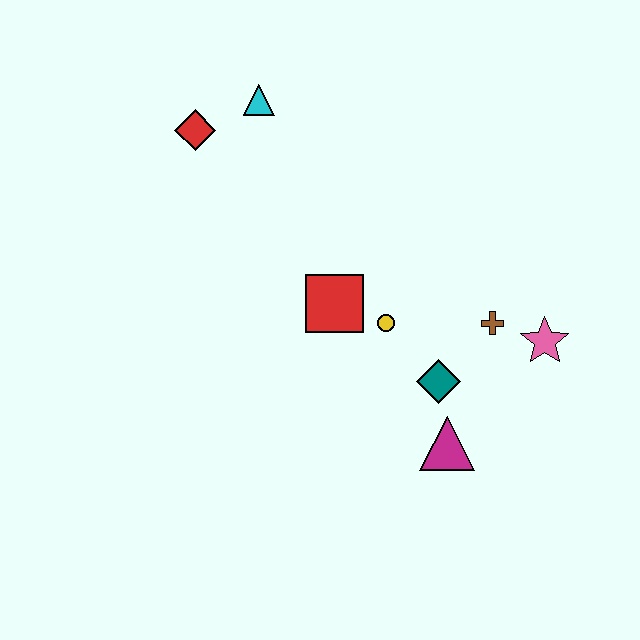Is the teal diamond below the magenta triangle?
No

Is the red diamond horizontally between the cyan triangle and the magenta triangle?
No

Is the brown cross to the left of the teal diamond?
No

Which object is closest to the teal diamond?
The magenta triangle is closest to the teal diamond.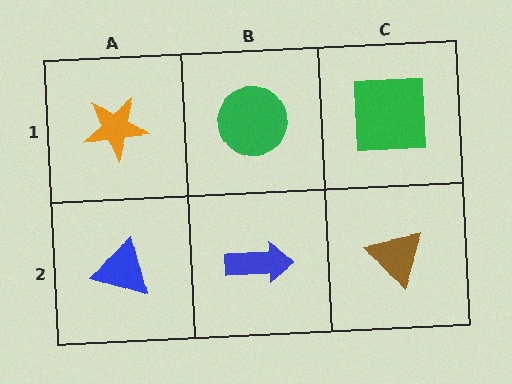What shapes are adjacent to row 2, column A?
An orange star (row 1, column A), a blue arrow (row 2, column B).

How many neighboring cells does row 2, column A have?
2.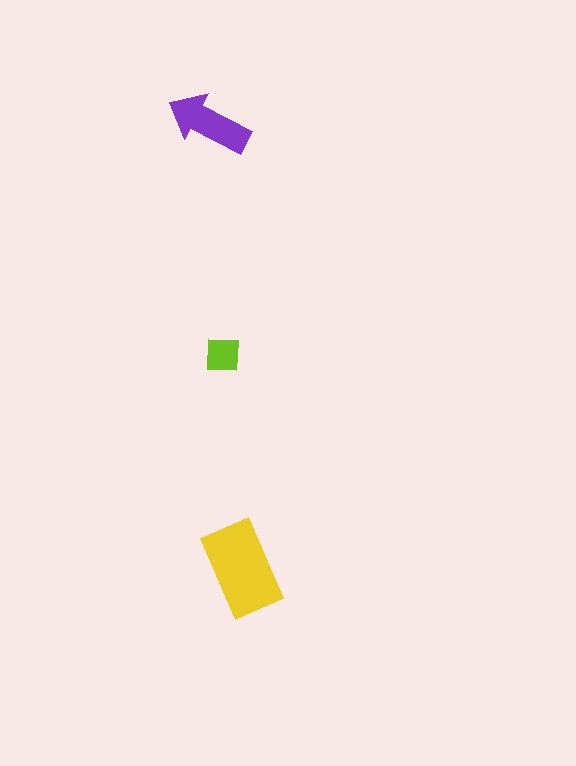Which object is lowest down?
The yellow rectangle is bottommost.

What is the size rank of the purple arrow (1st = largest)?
2nd.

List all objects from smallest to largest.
The lime square, the purple arrow, the yellow rectangle.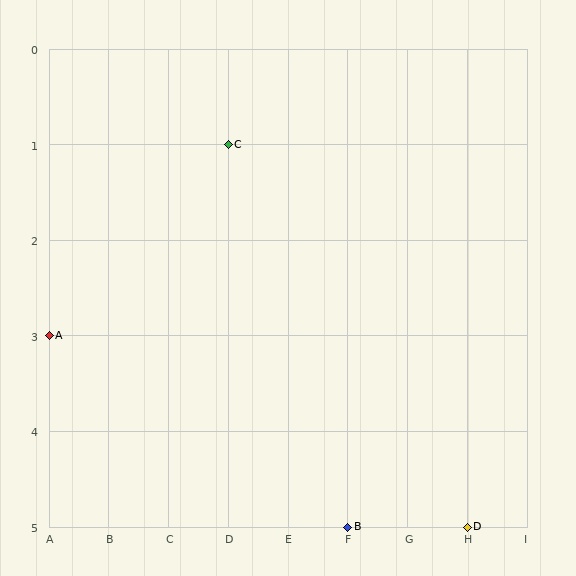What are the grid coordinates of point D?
Point D is at grid coordinates (H, 5).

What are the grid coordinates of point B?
Point B is at grid coordinates (F, 5).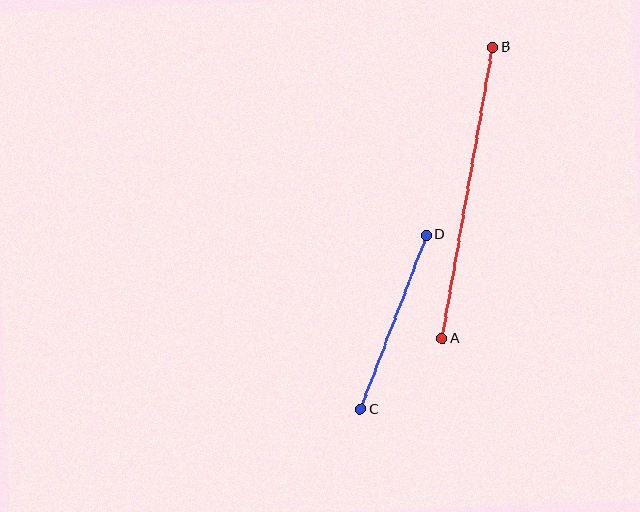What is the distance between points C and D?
The distance is approximately 186 pixels.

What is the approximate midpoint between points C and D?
The midpoint is at approximately (394, 322) pixels.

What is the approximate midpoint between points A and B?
The midpoint is at approximately (467, 193) pixels.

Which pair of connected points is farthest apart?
Points A and B are farthest apart.